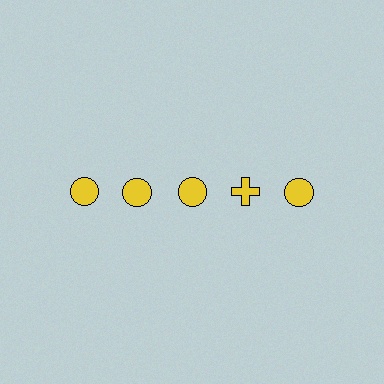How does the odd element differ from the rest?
It has a different shape: cross instead of circle.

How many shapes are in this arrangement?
There are 5 shapes arranged in a grid pattern.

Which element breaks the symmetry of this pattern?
The yellow cross in the top row, second from right column breaks the symmetry. All other shapes are yellow circles.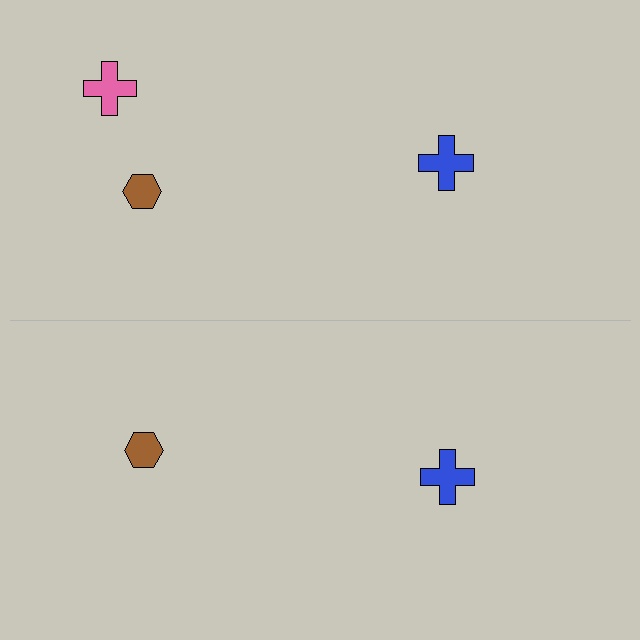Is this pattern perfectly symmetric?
No, the pattern is not perfectly symmetric. A pink cross is missing from the bottom side.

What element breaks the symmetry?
A pink cross is missing from the bottom side.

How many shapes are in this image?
There are 5 shapes in this image.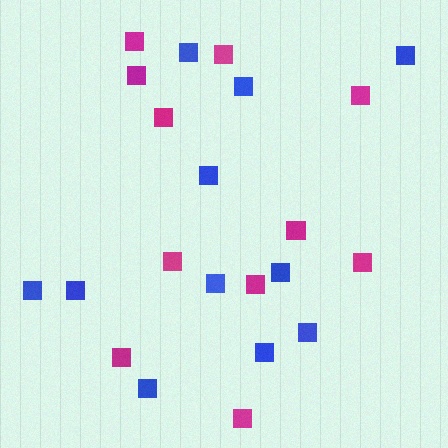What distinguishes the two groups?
There are 2 groups: one group of magenta squares (11) and one group of blue squares (11).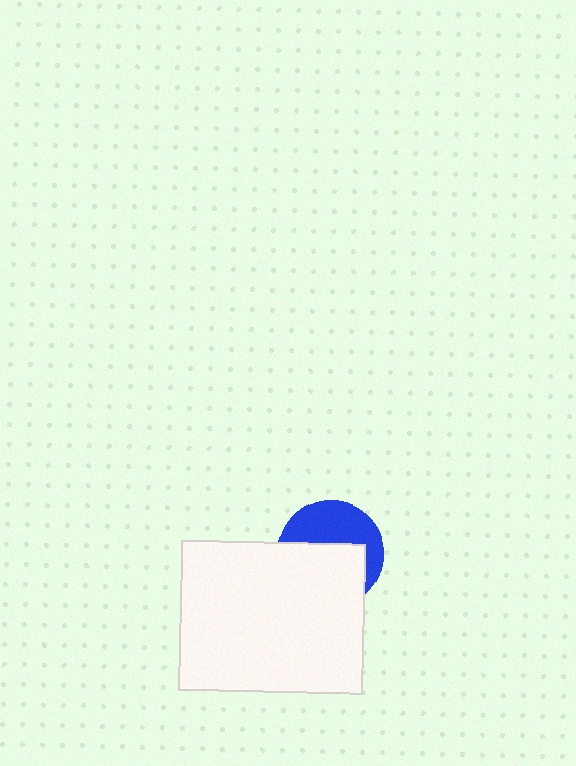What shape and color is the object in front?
The object in front is a white rectangle.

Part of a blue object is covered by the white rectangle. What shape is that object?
It is a circle.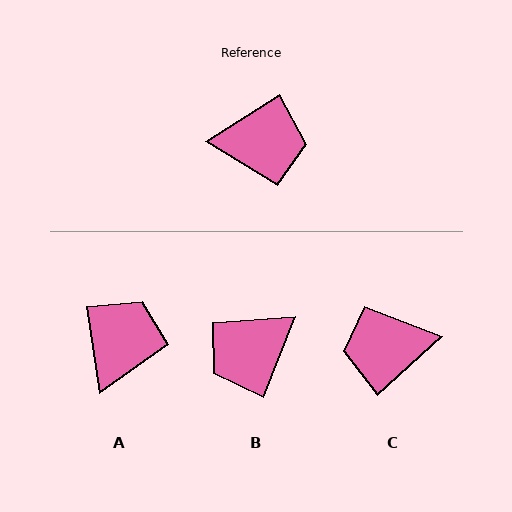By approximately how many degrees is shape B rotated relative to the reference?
Approximately 144 degrees clockwise.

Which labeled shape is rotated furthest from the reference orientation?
C, about 170 degrees away.